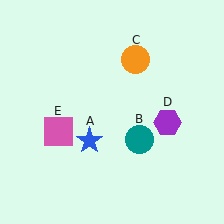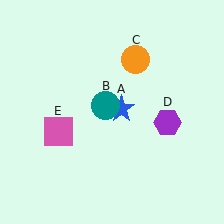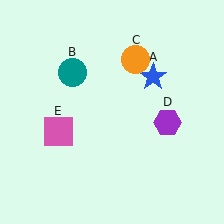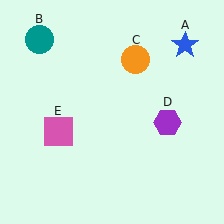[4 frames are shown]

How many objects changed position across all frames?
2 objects changed position: blue star (object A), teal circle (object B).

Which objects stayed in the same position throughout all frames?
Orange circle (object C) and purple hexagon (object D) and pink square (object E) remained stationary.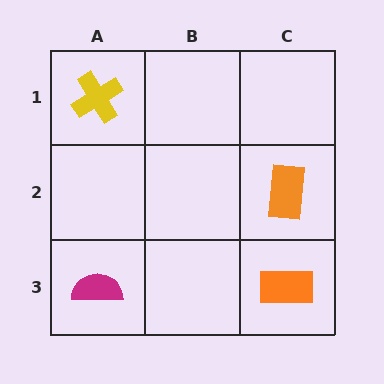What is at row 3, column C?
An orange rectangle.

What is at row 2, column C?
An orange rectangle.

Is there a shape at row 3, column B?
No, that cell is empty.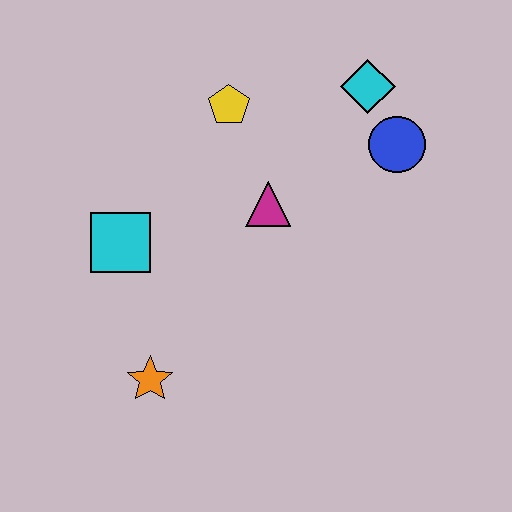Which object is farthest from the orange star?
The cyan diamond is farthest from the orange star.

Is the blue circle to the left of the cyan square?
No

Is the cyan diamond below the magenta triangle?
No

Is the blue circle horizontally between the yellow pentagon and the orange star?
No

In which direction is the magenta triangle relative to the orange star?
The magenta triangle is above the orange star.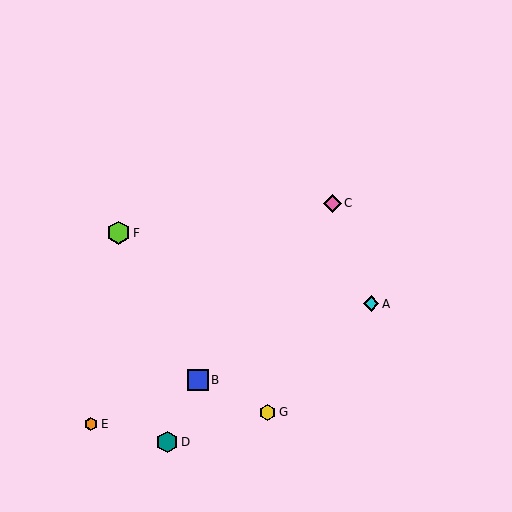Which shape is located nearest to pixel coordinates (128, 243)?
The lime hexagon (labeled F) at (118, 233) is nearest to that location.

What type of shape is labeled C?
Shape C is a pink diamond.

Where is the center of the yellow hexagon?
The center of the yellow hexagon is at (268, 412).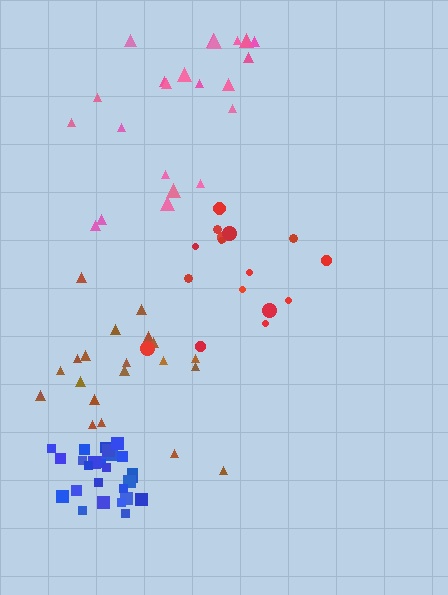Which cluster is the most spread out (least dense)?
Red.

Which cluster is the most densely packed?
Blue.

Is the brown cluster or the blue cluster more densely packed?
Blue.